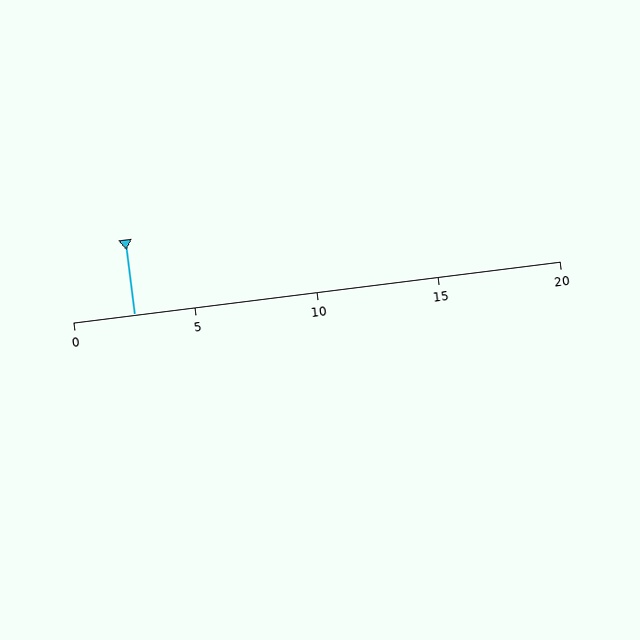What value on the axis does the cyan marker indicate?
The marker indicates approximately 2.5.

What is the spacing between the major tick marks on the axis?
The major ticks are spaced 5 apart.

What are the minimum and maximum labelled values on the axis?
The axis runs from 0 to 20.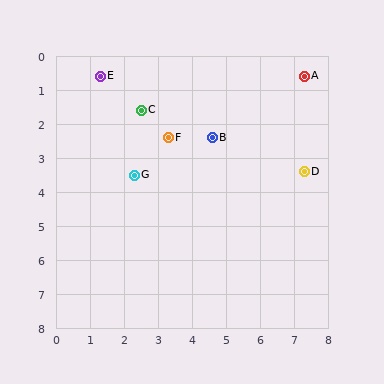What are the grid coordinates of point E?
Point E is at approximately (1.3, 0.6).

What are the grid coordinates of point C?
Point C is at approximately (2.5, 1.6).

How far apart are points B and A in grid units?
Points B and A are about 3.2 grid units apart.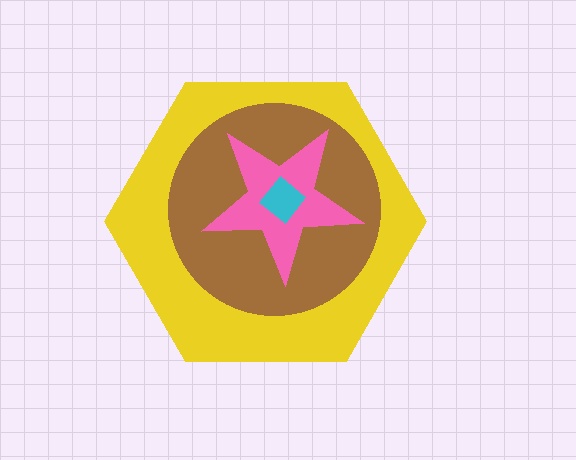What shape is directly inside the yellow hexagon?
The brown circle.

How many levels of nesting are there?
4.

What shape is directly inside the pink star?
The cyan diamond.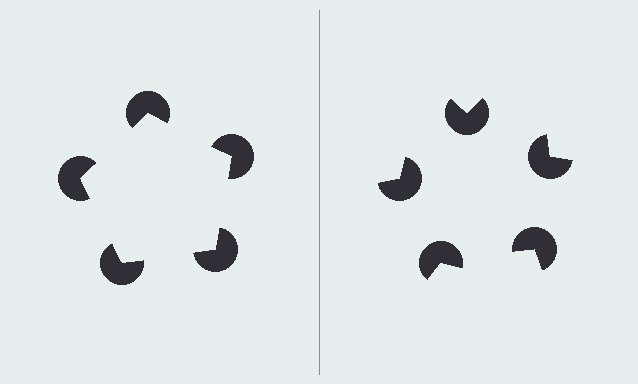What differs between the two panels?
The pac-man discs are positioned identically on both sides; only the wedge orientations differ. On the left they align to a pentagon; on the right they are misaligned.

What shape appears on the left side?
An illusory pentagon.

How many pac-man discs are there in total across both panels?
10 — 5 on each side.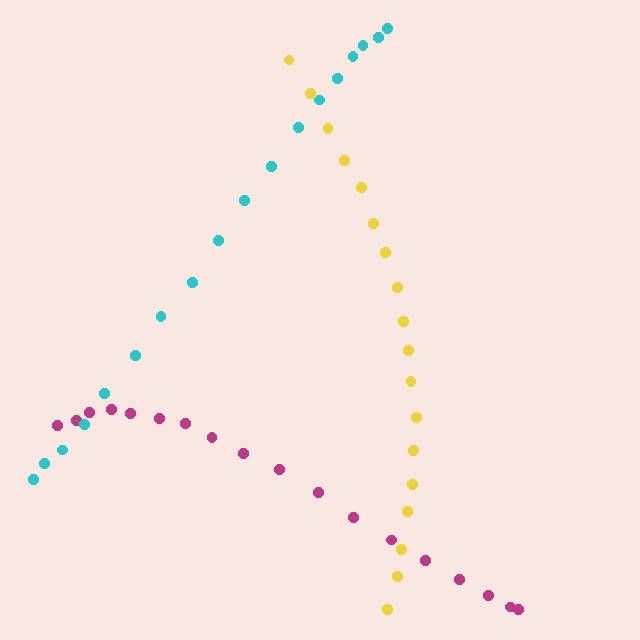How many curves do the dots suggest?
There are 3 distinct paths.